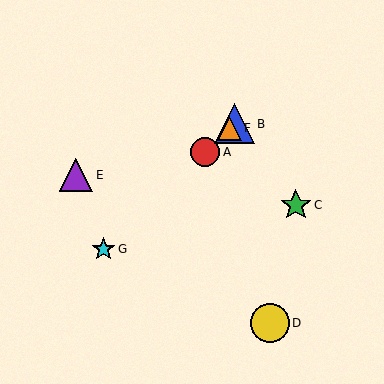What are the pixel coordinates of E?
Object E is at (76, 175).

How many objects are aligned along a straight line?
4 objects (A, B, F, G) are aligned along a straight line.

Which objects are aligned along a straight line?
Objects A, B, F, G are aligned along a straight line.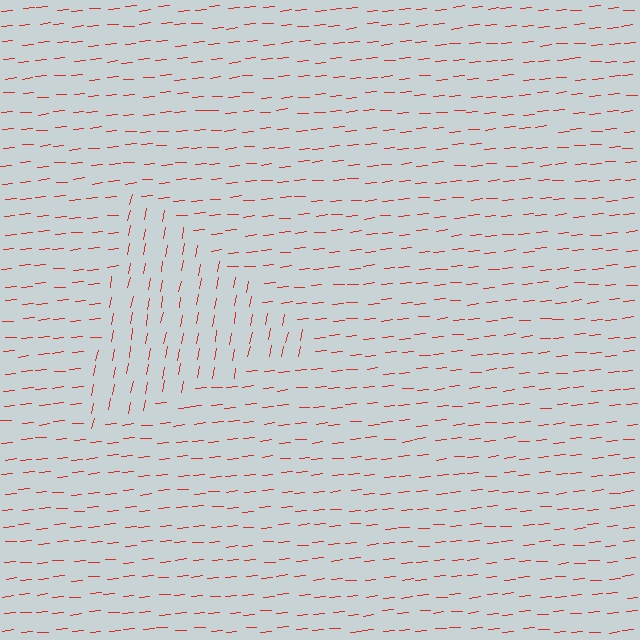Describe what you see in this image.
The image is filled with small red line segments. A triangle region in the image has lines oriented differently from the surrounding lines, creating a visible texture boundary.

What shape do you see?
I see a triangle.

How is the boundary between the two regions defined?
The boundary is defined purely by a change in line orientation (approximately 75 degrees difference). All lines are the same color and thickness.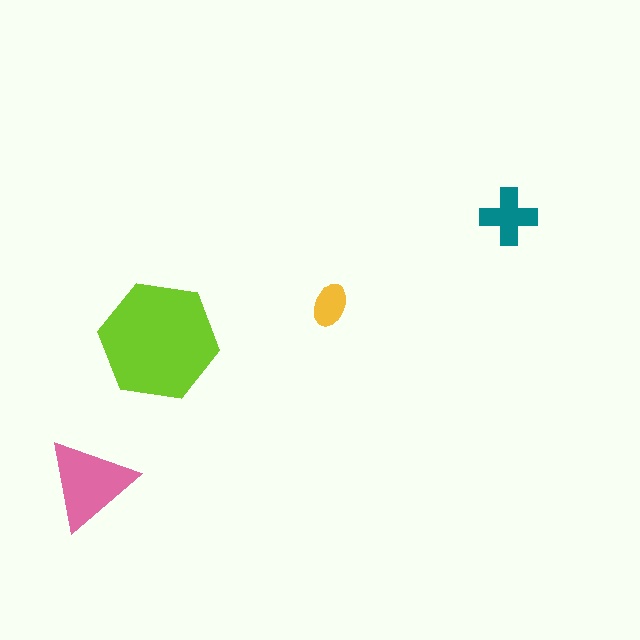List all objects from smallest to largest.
The yellow ellipse, the teal cross, the pink triangle, the lime hexagon.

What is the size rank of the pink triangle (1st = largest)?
2nd.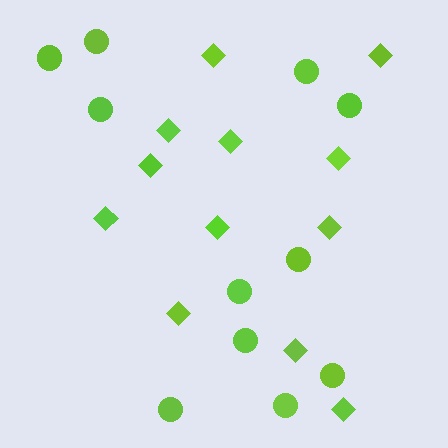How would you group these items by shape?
There are 2 groups: one group of diamonds (12) and one group of circles (11).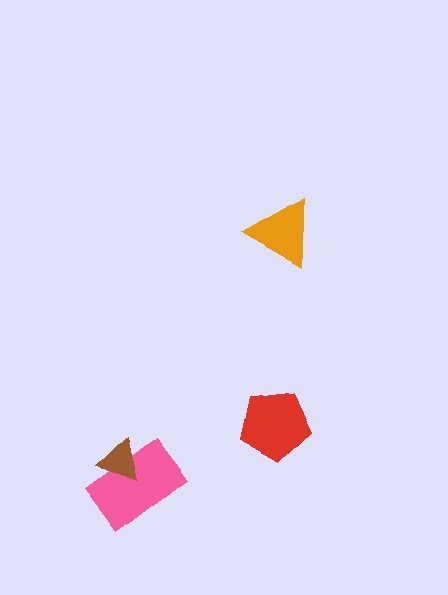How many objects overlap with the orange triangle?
0 objects overlap with the orange triangle.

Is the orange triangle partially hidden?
No, no other shape covers it.